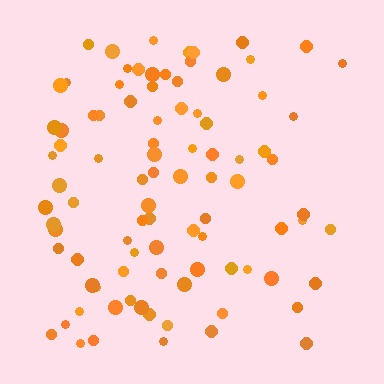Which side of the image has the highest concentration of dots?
The left.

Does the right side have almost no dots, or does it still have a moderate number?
Still a moderate number, just noticeably fewer than the left.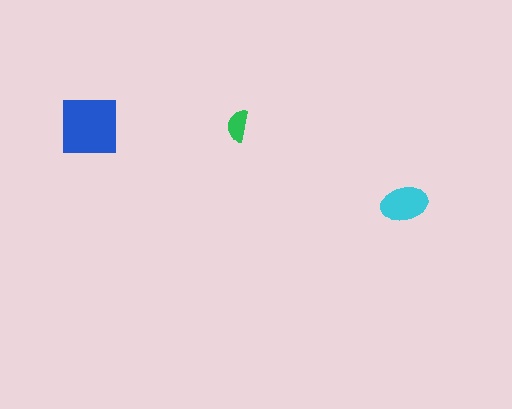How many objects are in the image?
There are 3 objects in the image.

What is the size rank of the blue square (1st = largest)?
1st.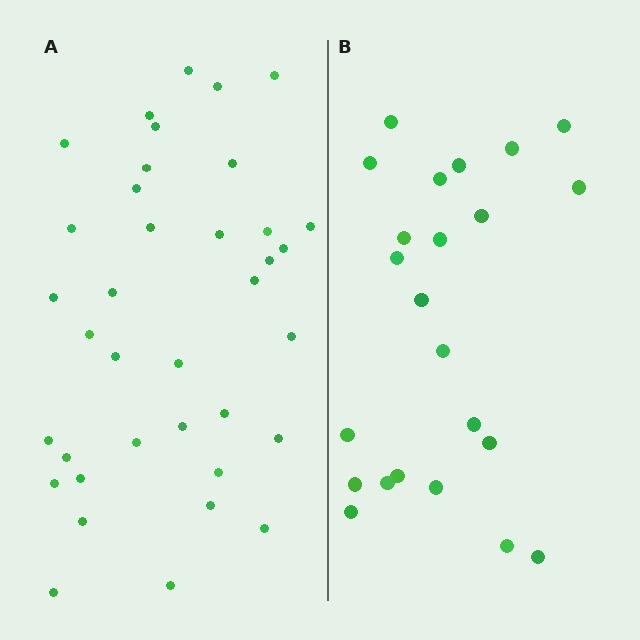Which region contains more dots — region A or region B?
Region A (the left region) has more dots.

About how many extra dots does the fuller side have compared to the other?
Region A has approximately 15 more dots than region B.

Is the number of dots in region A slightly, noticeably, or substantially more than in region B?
Region A has substantially more. The ratio is roughly 1.6 to 1.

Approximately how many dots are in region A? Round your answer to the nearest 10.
About 40 dots. (The exact count is 37, which rounds to 40.)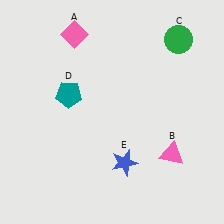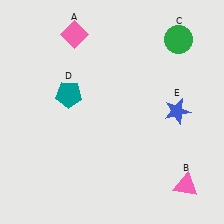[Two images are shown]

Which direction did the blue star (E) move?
The blue star (E) moved right.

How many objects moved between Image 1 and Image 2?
2 objects moved between the two images.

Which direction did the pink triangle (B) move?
The pink triangle (B) moved down.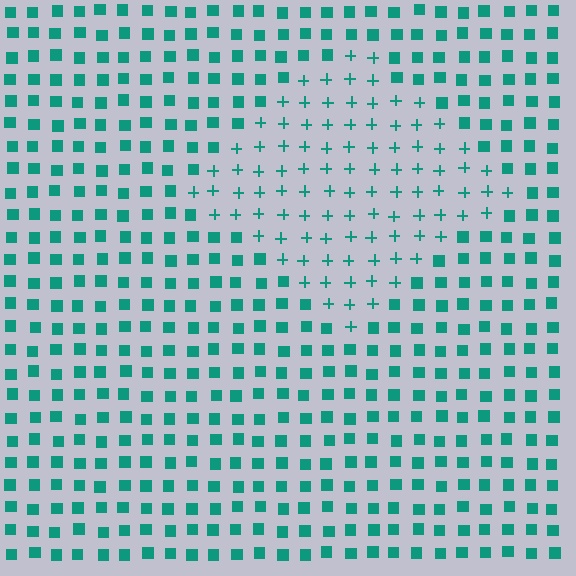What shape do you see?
I see a diamond.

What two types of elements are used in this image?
The image uses plus signs inside the diamond region and squares outside it.